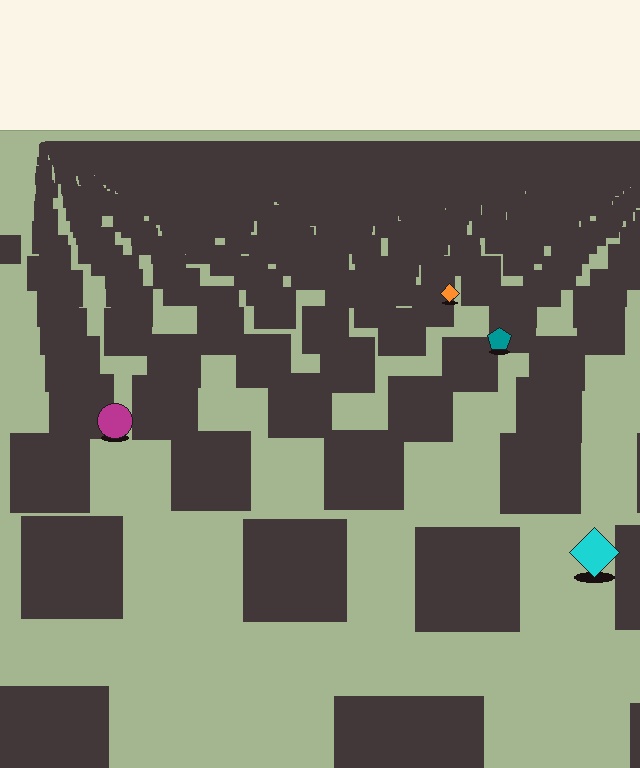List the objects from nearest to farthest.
From nearest to farthest: the cyan diamond, the magenta circle, the teal pentagon, the orange diamond.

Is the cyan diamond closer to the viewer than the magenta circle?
Yes. The cyan diamond is closer — you can tell from the texture gradient: the ground texture is coarser near it.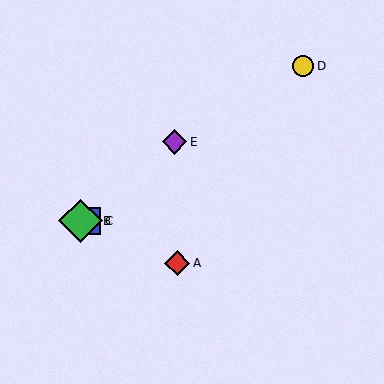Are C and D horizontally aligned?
No, C is at y≈221 and D is at y≈66.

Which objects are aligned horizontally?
Objects B, C are aligned horizontally.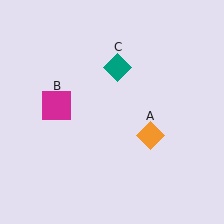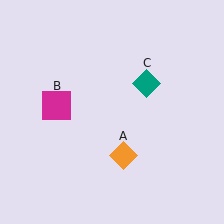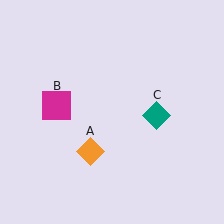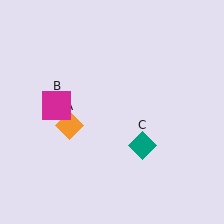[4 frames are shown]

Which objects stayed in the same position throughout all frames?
Magenta square (object B) remained stationary.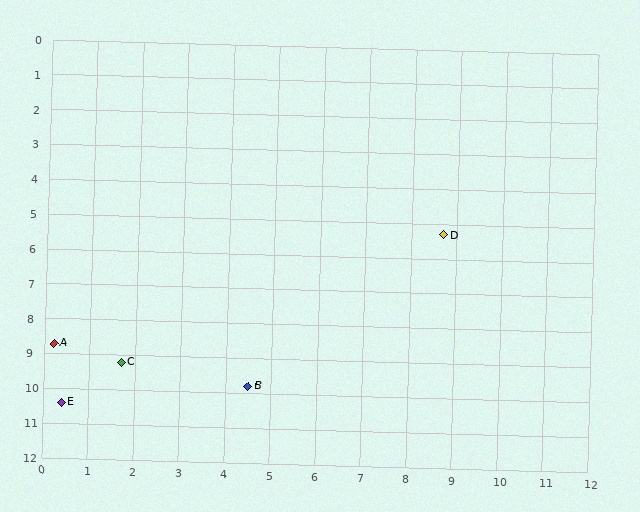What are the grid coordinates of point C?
Point C is at approximately (1.7, 9.2).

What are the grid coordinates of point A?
Point A is at approximately (0.2, 8.7).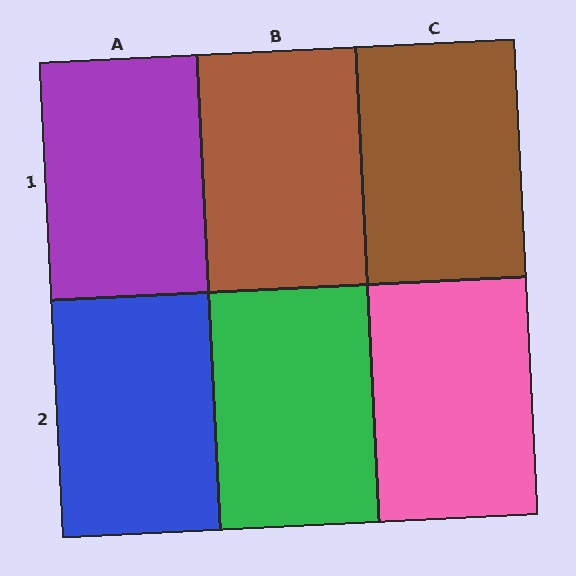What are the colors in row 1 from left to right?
Purple, brown, brown.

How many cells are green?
1 cell is green.